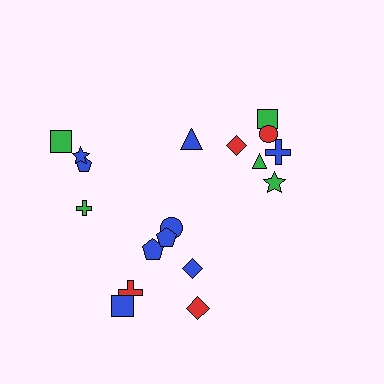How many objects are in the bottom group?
There are 7 objects.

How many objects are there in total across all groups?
There are 18 objects.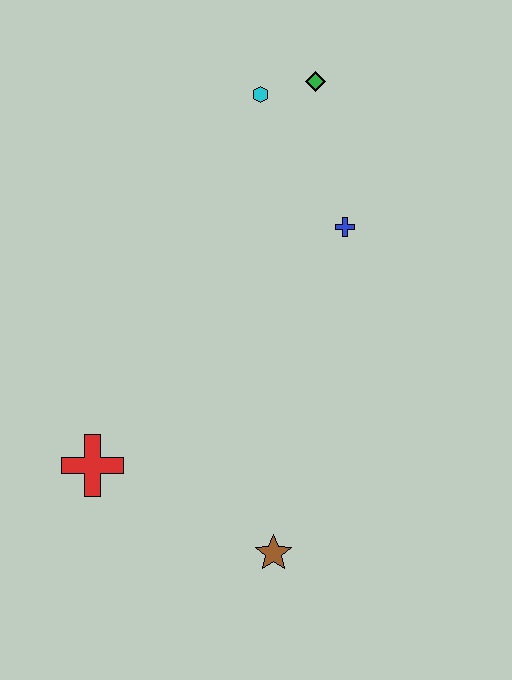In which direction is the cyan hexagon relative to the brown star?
The cyan hexagon is above the brown star.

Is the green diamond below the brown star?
No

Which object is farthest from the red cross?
The green diamond is farthest from the red cross.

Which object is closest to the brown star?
The red cross is closest to the brown star.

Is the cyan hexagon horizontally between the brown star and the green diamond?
No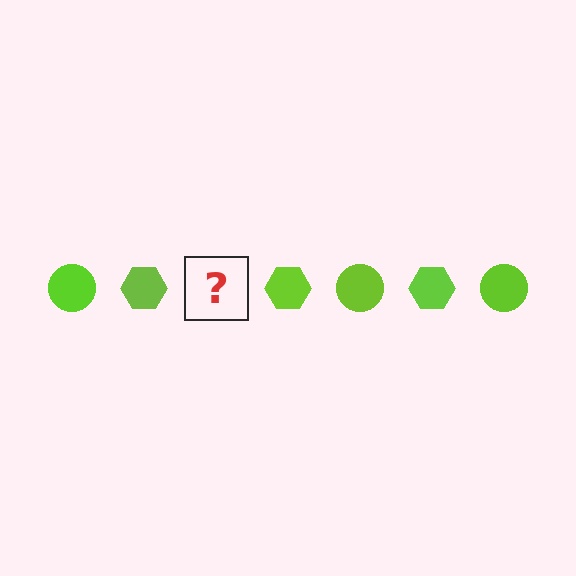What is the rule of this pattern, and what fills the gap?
The rule is that the pattern cycles through circle, hexagon shapes in lime. The gap should be filled with a lime circle.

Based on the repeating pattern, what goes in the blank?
The blank should be a lime circle.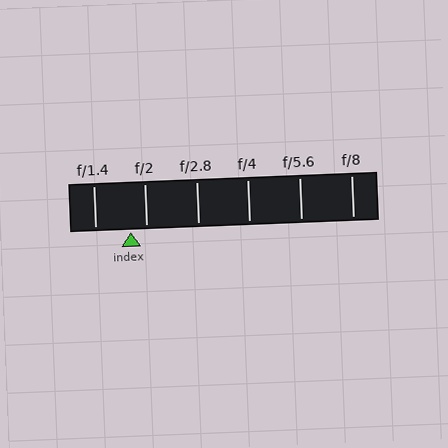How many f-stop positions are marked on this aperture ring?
There are 6 f-stop positions marked.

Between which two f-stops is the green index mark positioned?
The index mark is between f/1.4 and f/2.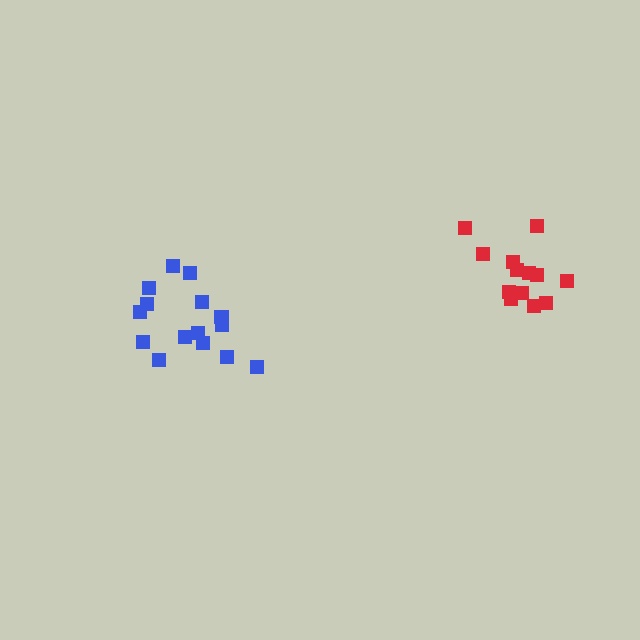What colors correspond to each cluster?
The clusters are colored: red, blue.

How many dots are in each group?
Group 1: 13 dots, Group 2: 15 dots (28 total).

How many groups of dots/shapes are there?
There are 2 groups.